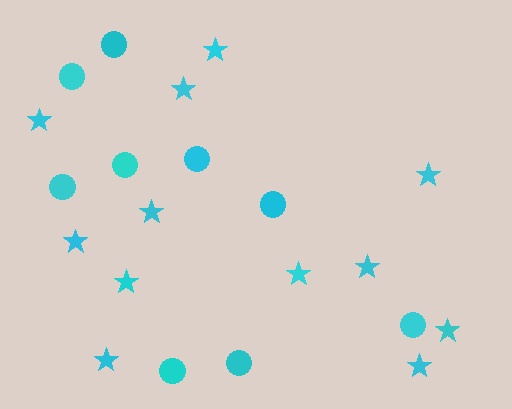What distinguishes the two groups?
There are 2 groups: one group of stars (12) and one group of circles (9).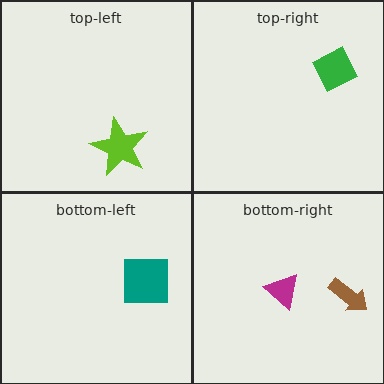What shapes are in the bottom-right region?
The magenta triangle, the brown arrow.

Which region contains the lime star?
The top-left region.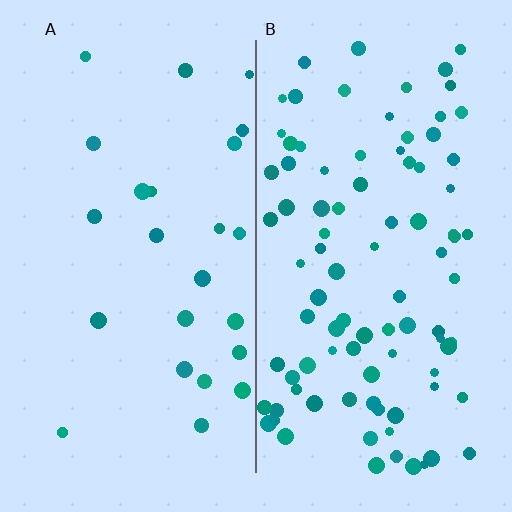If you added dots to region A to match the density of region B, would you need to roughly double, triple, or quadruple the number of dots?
Approximately quadruple.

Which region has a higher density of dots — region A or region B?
B (the right).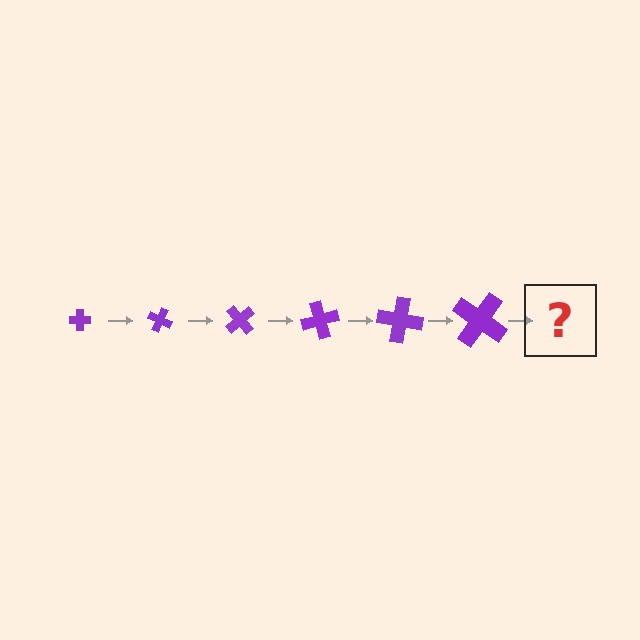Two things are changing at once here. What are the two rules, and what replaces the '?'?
The two rules are that the cross grows larger each step and it rotates 25 degrees each step. The '?' should be a cross, larger than the previous one and rotated 150 degrees from the start.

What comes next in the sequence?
The next element should be a cross, larger than the previous one and rotated 150 degrees from the start.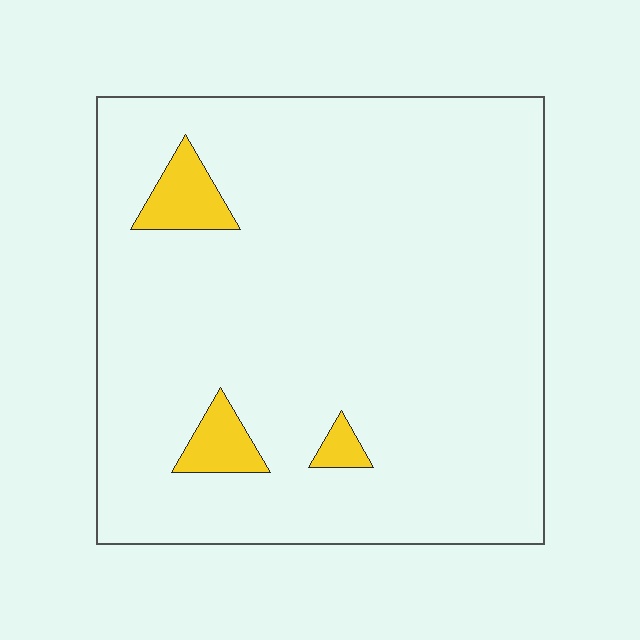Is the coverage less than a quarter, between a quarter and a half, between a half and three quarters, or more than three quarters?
Less than a quarter.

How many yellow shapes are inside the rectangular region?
3.